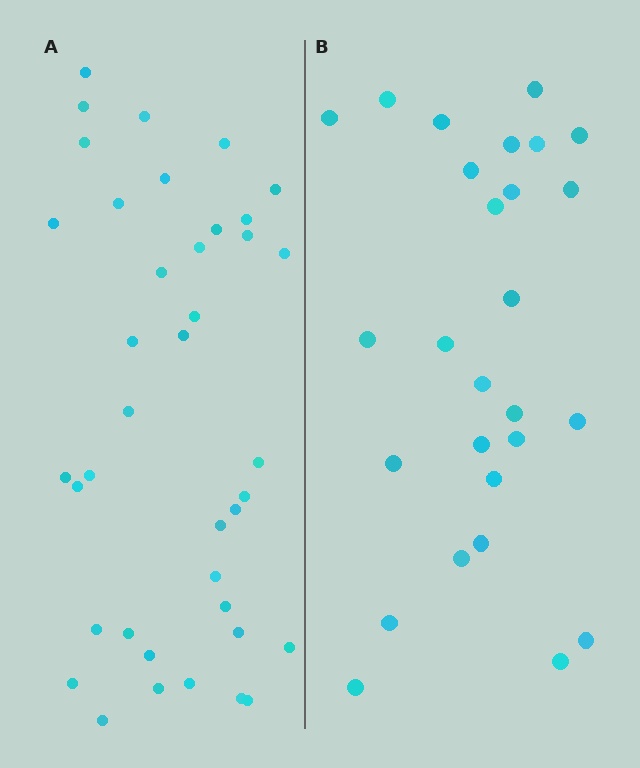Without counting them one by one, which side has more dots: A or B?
Region A (the left region) has more dots.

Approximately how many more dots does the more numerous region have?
Region A has roughly 12 or so more dots than region B.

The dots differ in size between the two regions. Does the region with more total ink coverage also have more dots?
No. Region B has more total ink coverage because its dots are larger, but region A actually contains more individual dots. Total area can be misleading — the number of items is what matters here.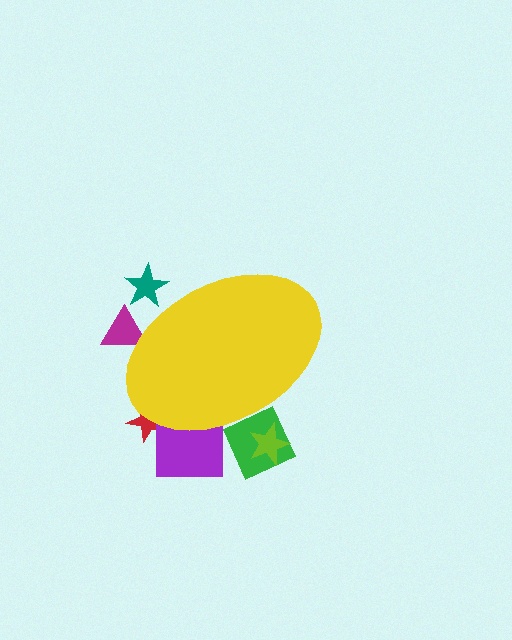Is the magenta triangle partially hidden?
Yes, the magenta triangle is partially hidden behind the yellow ellipse.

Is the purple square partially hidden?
Yes, the purple square is partially hidden behind the yellow ellipse.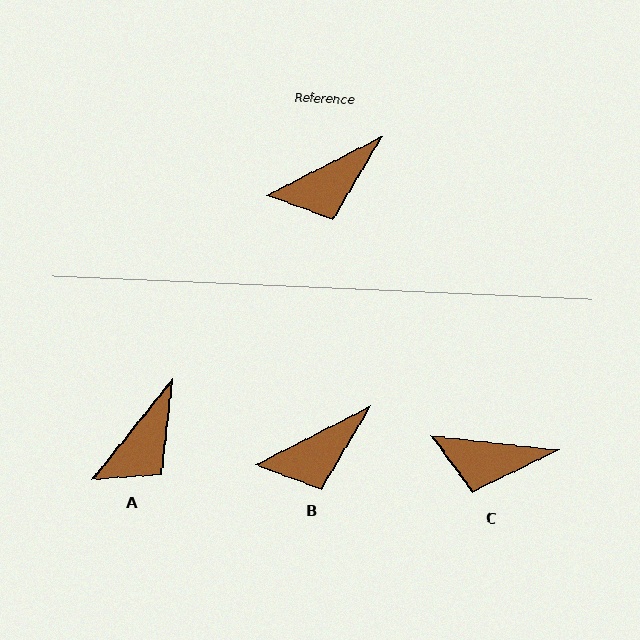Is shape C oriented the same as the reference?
No, it is off by about 34 degrees.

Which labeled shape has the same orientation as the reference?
B.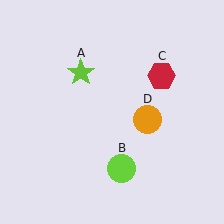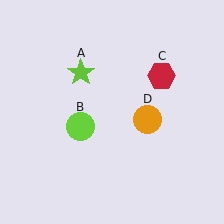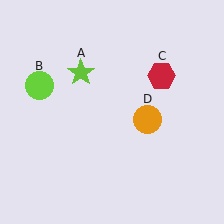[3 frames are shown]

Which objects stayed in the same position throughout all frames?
Lime star (object A) and red hexagon (object C) and orange circle (object D) remained stationary.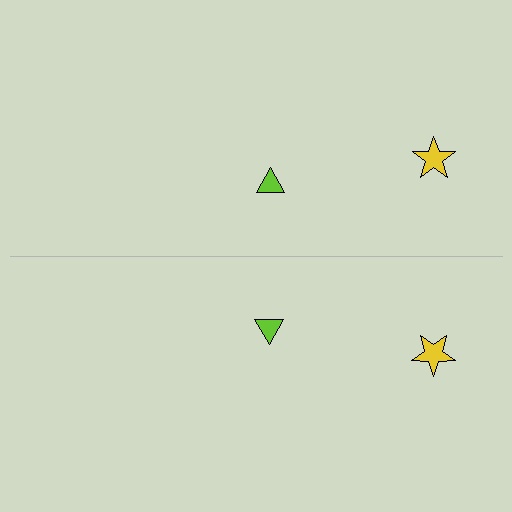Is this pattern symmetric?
Yes, this pattern has bilateral (reflection) symmetry.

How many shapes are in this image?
There are 4 shapes in this image.